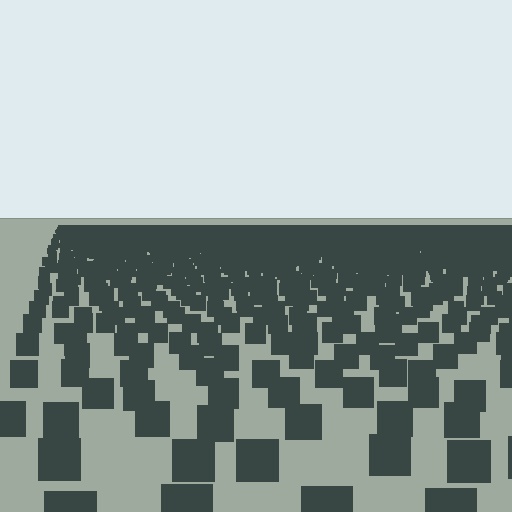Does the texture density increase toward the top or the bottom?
Density increases toward the top.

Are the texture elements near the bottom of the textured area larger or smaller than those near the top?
Larger. Near the bottom, elements are closer to the viewer and appear at a bigger on-screen size.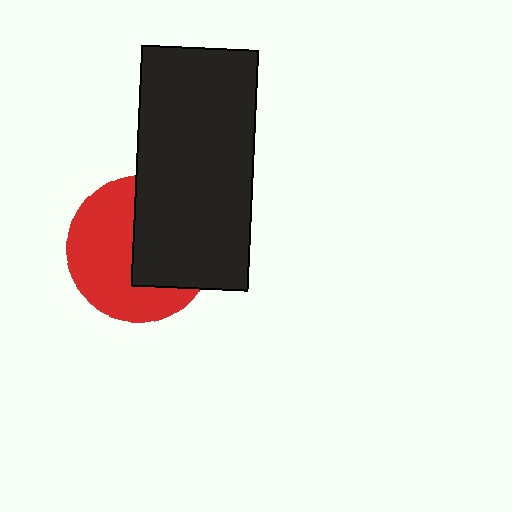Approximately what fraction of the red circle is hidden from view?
Roughly 46% of the red circle is hidden behind the black rectangle.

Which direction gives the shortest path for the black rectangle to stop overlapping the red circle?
Moving right gives the shortest separation.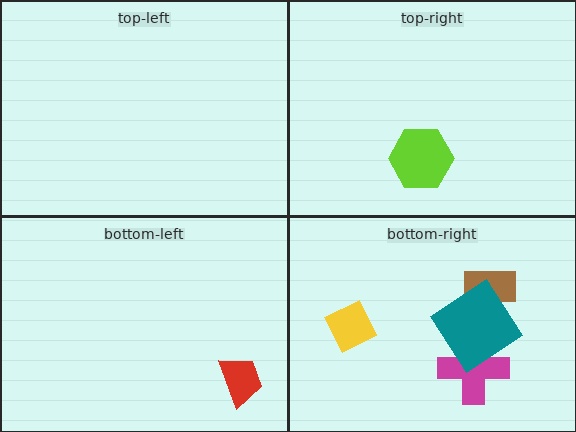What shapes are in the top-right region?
The lime hexagon.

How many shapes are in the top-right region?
1.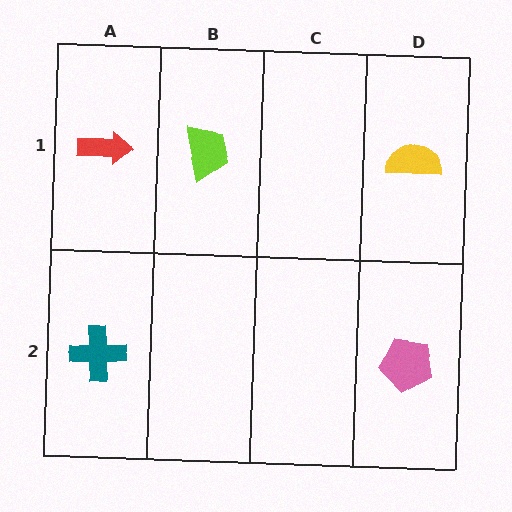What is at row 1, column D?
A yellow semicircle.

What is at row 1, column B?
A lime trapezoid.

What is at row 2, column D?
A pink pentagon.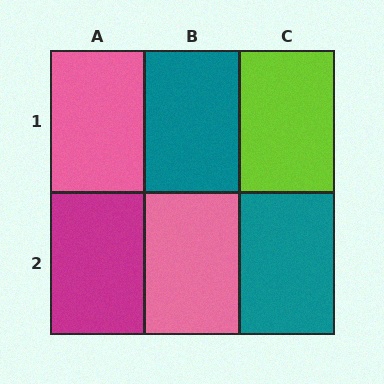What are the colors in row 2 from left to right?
Magenta, pink, teal.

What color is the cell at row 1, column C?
Lime.